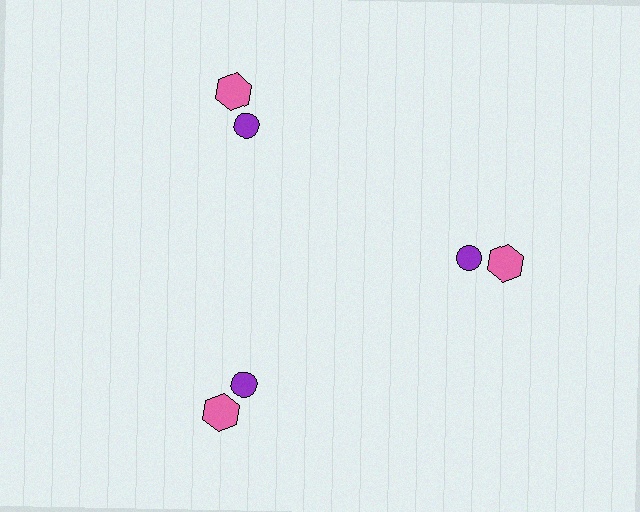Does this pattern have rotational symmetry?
Yes, this pattern has 3-fold rotational symmetry. It looks the same after rotating 120 degrees around the center.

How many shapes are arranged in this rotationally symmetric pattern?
There are 6 shapes, arranged in 3 groups of 2.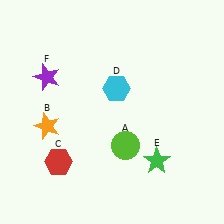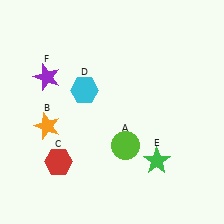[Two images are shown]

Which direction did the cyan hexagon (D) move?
The cyan hexagon (D) moved left.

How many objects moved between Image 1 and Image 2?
1 object moved between the two images.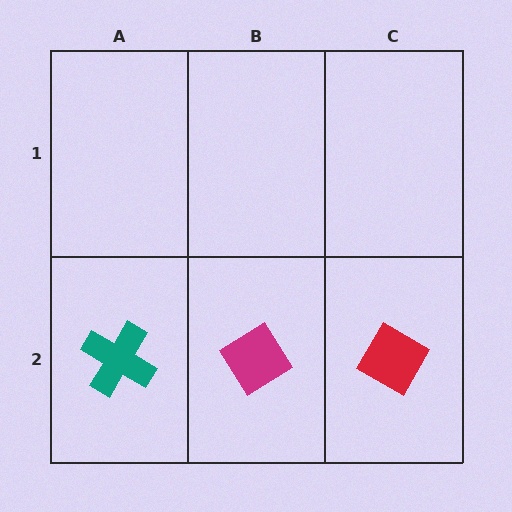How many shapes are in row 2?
3 shapes.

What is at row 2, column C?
A red diamond.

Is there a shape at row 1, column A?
No, that cell is empty.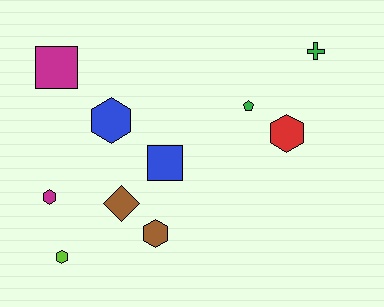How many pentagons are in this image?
There is 1 pentagon.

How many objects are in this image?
There are 10 objects.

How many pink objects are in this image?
There are no pink objects.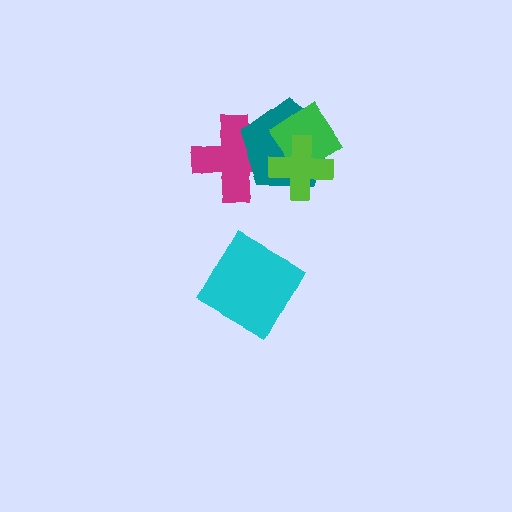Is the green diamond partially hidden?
Yes, it is partially covered by another shape.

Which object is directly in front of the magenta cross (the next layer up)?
The teal pentagon is directly in front of the magenta cross.